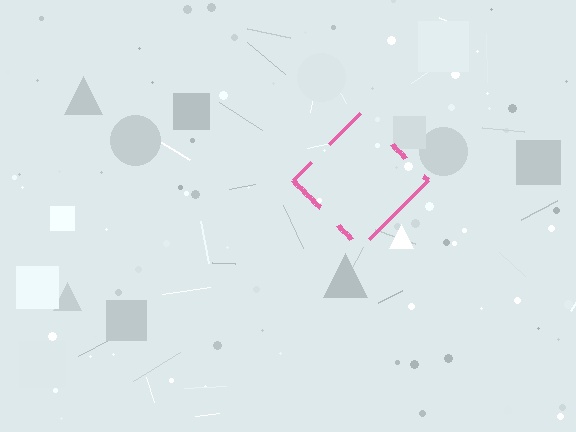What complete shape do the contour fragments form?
The contour fragments form a diamond.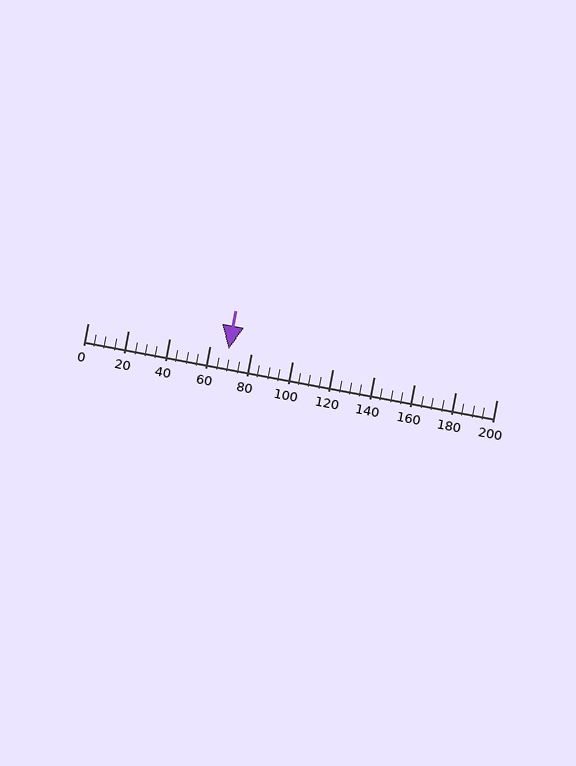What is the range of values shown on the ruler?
The ruler shows values from 0 to 200.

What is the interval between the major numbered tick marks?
The major tick marks are spaced 20 units apart.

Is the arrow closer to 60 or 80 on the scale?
The arrow is closer to 60.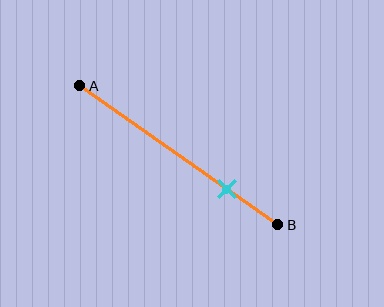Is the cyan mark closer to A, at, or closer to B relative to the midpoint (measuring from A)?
The cyan mark is closer to point B than the midpoint of segment AB.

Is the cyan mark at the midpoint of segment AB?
No, the mark is at about 75% from A, not at the 50% midpoint.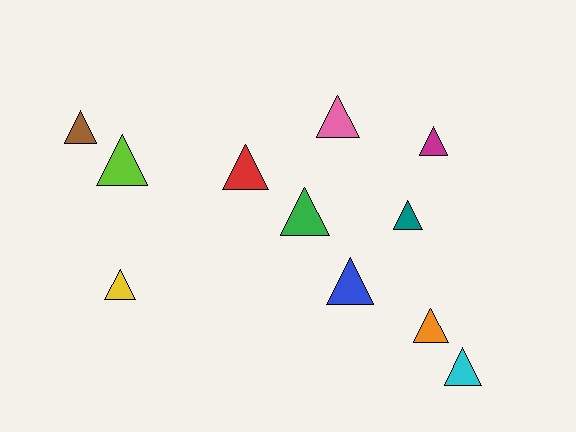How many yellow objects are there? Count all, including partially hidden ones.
There is 1 yellow object.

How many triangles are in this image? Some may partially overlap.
There are 11 triangles.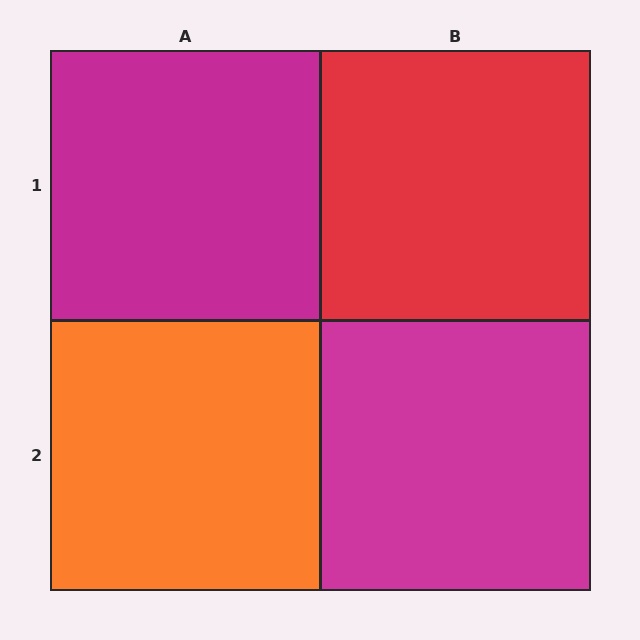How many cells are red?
1 cell is red.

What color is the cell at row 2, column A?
Orange.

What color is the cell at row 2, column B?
Magenta.